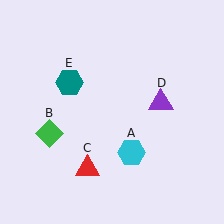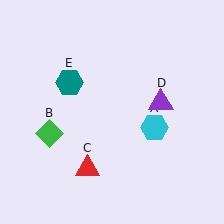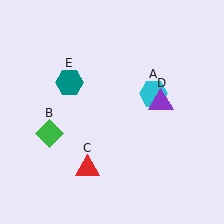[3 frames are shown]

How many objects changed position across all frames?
1 object changed position: cyan hexagon (object A).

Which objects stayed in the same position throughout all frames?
Green diamond (object B) and red triangle (object C) and purple triangle (object D) and teal hexagon (object E) remained stationary.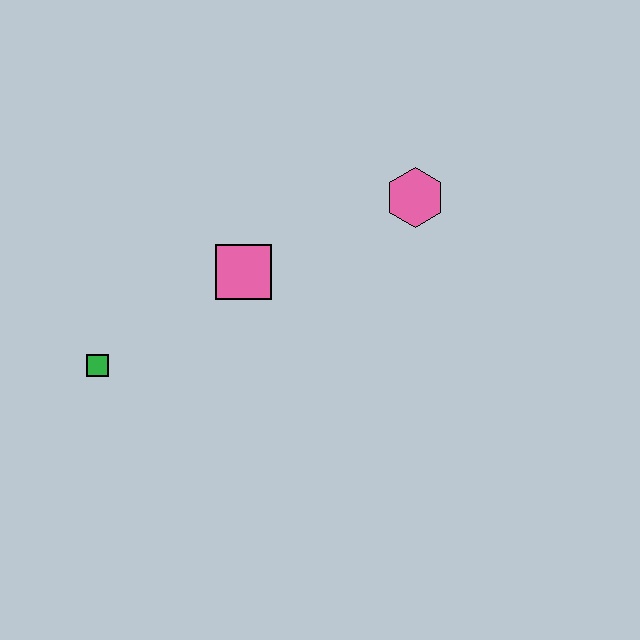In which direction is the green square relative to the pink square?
The green square is to the left of the pink square.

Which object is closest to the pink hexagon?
The pink square is closest to the pink hexagon.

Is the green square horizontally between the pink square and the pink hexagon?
No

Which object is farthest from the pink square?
The pink hexagon is farthest from the pink square.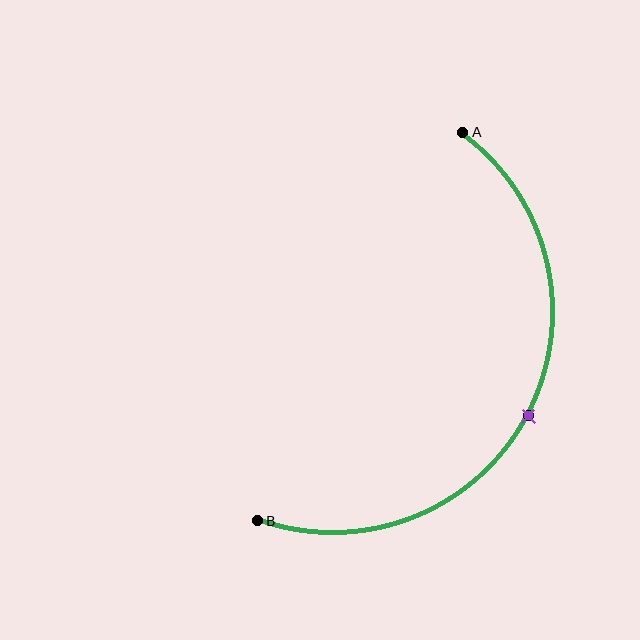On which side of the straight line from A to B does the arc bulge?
The arc bulges to the right of the straight line connecting A and B.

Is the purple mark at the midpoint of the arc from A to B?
Yes. The purple mark lies on the arc at equal arc-length from both A and B — it is the arc midpoint.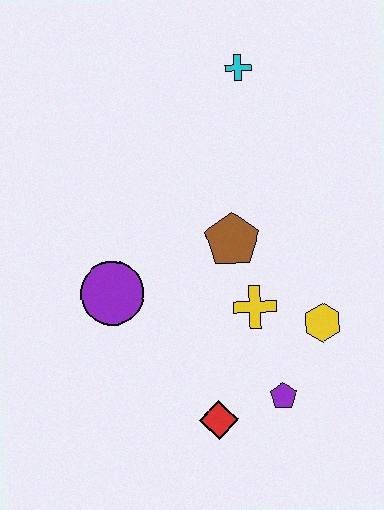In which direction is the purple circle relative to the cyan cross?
The purple circle is below the cyan cross.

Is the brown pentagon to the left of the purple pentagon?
Yes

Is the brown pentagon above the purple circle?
Yes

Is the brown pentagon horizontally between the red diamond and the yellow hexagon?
Yes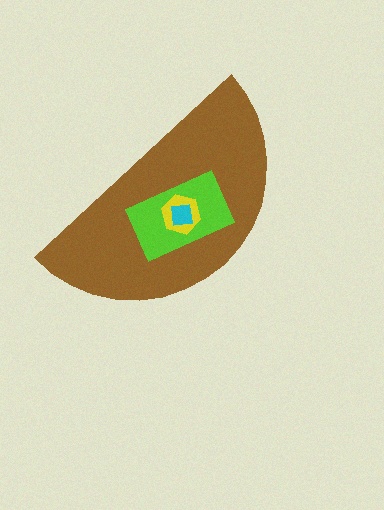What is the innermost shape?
The cyan square.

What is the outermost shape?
The brown semicircle.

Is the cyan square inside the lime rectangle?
Yes.